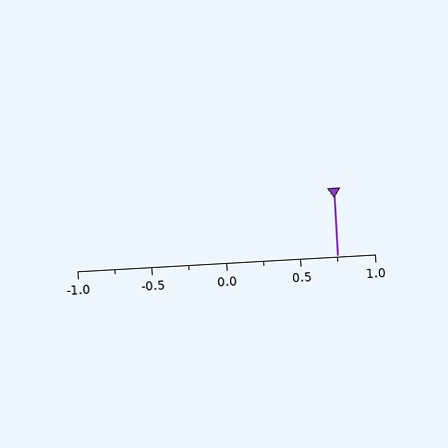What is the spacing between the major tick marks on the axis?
The major ticks are spaced 0.5 apart.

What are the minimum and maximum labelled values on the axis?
The axis runs from -1.0 to 1.0.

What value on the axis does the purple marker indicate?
The marker indicates approximately 0.75.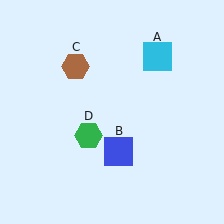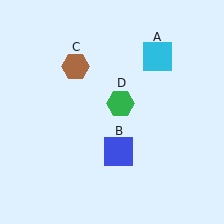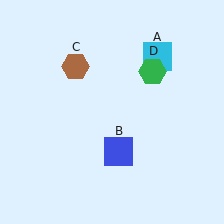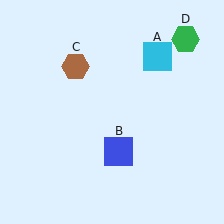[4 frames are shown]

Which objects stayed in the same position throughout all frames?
Cyan square (object A) and blue square (object B) and brown hexagon (object C) remained stationary.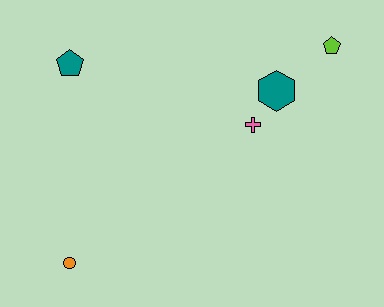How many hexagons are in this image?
There is 1 hexagon.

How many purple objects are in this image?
There are no purple objects.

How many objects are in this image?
There are 5 objects.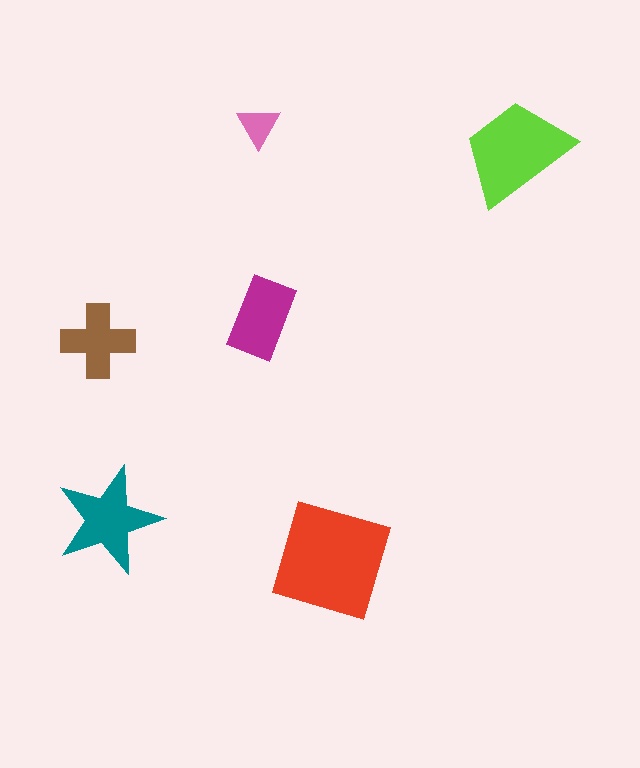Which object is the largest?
The red square.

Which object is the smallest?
The pink triangle.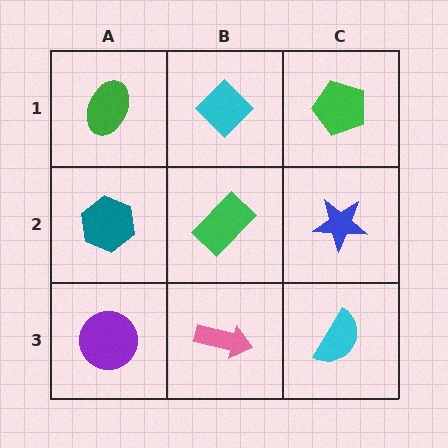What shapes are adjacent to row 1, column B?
A green rectangle (row 2, column B), a green ellipse (row 1, column A), a green pentagon (row 1, column C).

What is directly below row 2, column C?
A cyan semicircle.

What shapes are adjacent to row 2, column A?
A green ellipse (row 1, column A), a purple circle (row 3, column A), a green rectangle (row 2, column B).